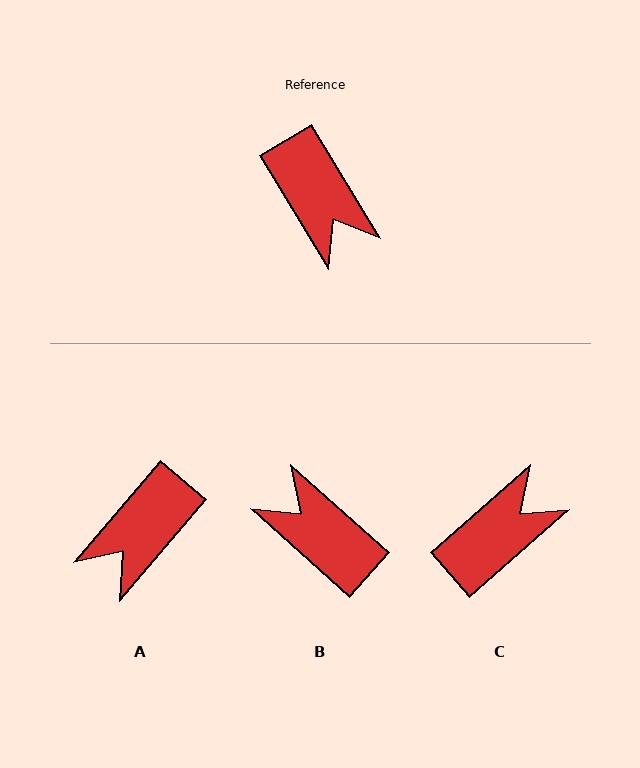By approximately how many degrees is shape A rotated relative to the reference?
Approximately 72 degrees clockwise.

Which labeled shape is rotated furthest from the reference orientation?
B, about 163 degrees away.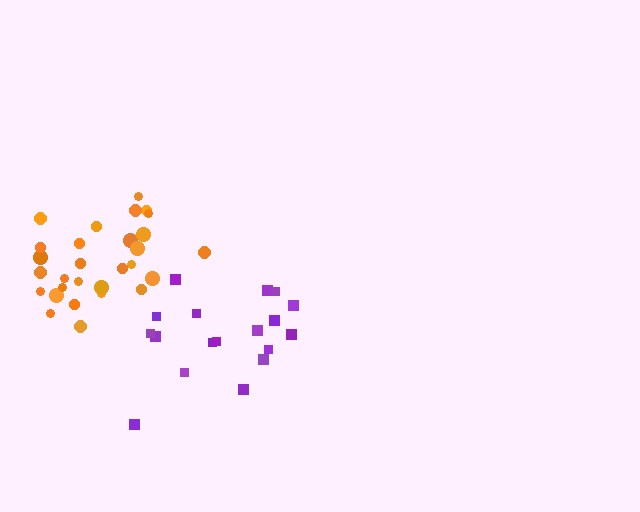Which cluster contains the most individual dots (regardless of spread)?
Orange (29).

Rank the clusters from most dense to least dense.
orange, purple.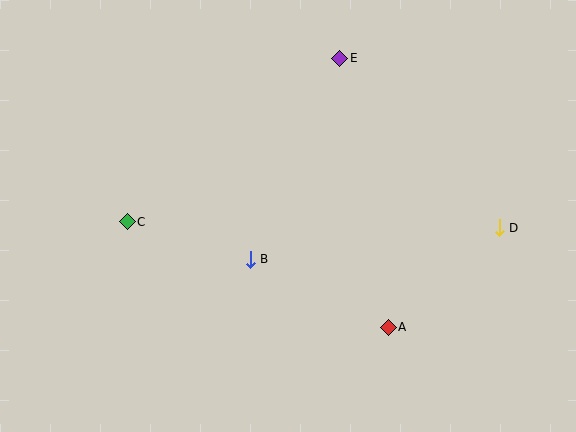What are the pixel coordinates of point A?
Point A is at (388, 327).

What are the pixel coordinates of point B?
Point B is at (250, 259).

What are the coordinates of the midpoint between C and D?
The midpoint between C and D is at (313, 225).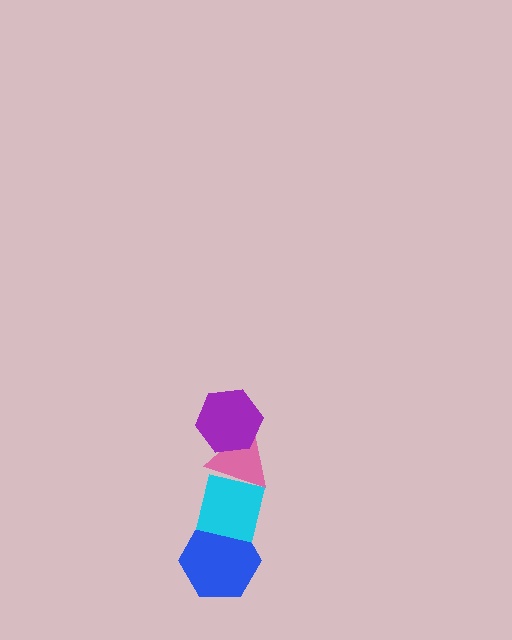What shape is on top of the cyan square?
The pink triangle is on top of the cyan square.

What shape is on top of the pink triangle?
The purple hexagon is on top of the pink triangle.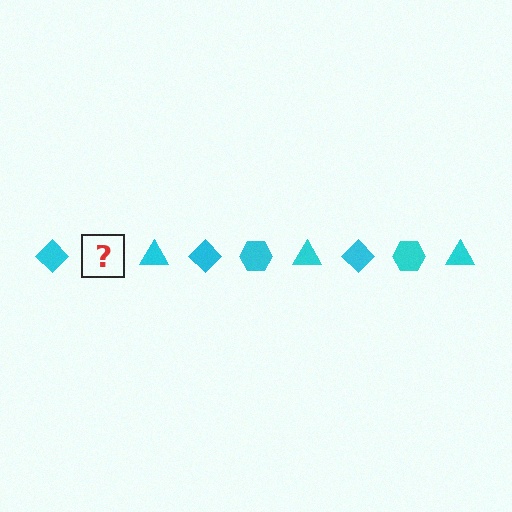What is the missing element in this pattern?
The missing element is a cyan hexagon.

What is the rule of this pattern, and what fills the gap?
The rule is that the pattern cycles through diamond, hexagon, triangle shapes in cyan. The gap should be filled with a cyan hexagon.